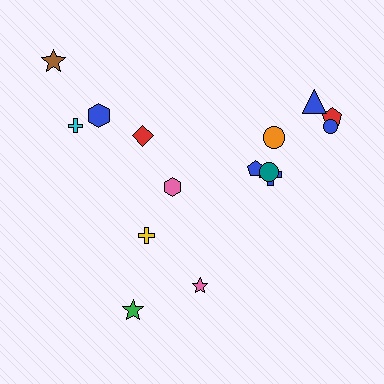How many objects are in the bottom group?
There are 3 objects.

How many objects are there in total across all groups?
There are 15 objects.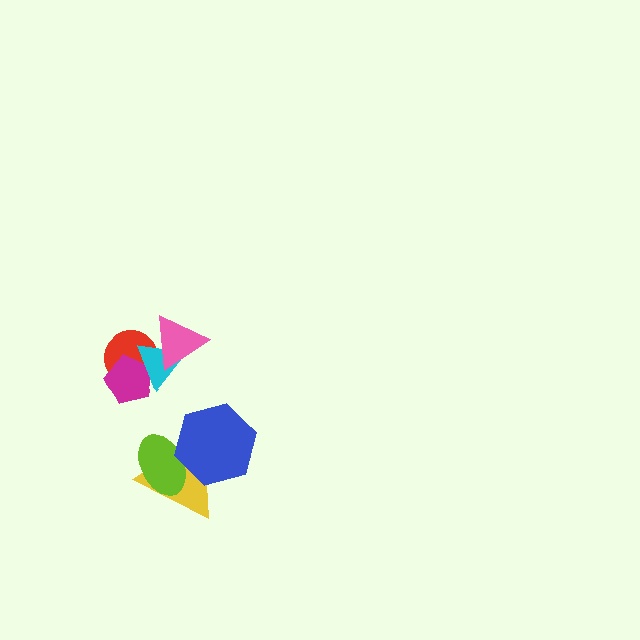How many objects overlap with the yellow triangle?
2 objects overlap with the yellow triangle.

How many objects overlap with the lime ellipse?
2 objects overlap with the lime ellipse.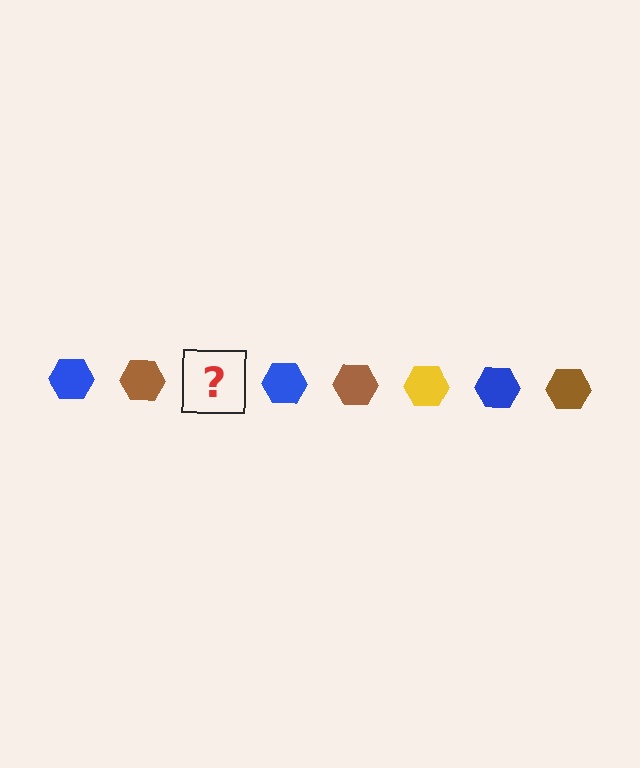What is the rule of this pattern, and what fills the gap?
The rule is that the pattern cycles through blue, brown, yellow hexagons. The gap should be filled with a yellow hexagon.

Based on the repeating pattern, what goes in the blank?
The blank should be a yellow hexagon.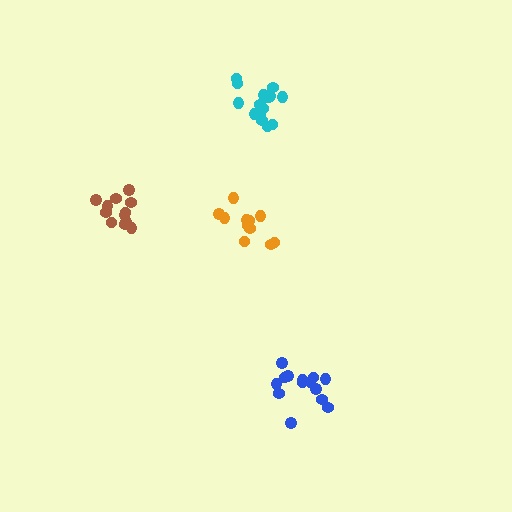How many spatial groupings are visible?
There are 4 spatial groupings.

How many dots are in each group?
Group 1: 11 dots, Group 2: 12 dots, Group 3: 16 dots, Group 4: 14 dots (53 total).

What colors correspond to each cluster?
The clusters are colored: orange, brown, cyan, blue.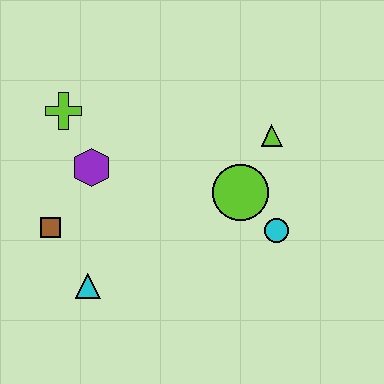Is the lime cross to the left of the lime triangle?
Yes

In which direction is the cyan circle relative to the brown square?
The cyan circle is to the right of the brown square.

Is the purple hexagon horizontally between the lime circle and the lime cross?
Yes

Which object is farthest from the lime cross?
The cyan circle is farthest from the lime cross.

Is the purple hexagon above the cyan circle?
Yes